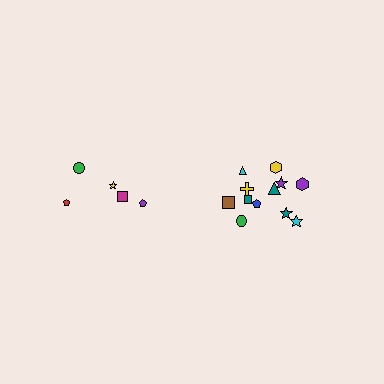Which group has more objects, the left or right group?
The right group.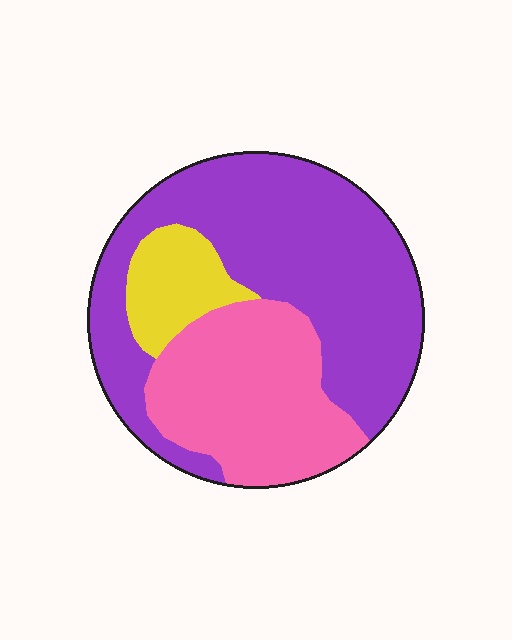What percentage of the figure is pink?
Pink covers roughly 30% of the figure.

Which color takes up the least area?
Yellow, at roughly 10%.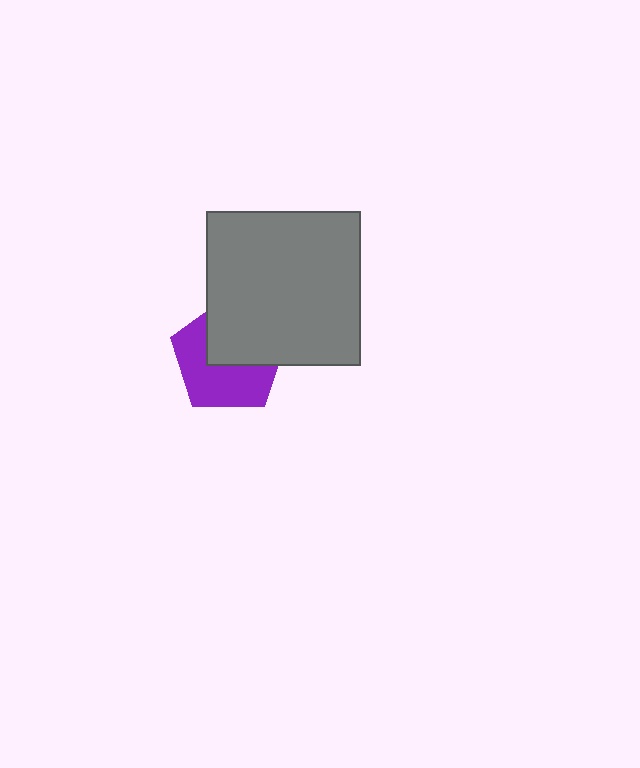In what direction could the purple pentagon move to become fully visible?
The purple pentagon could move toward the lower-left. That would shift it out from behind the gray square entirely.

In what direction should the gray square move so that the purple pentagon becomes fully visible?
The gray square should move toward the upper-right. That is the shortest direction to clear the overlap and leave the purple pentagon fully visible.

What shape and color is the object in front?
The object in front is a gray square.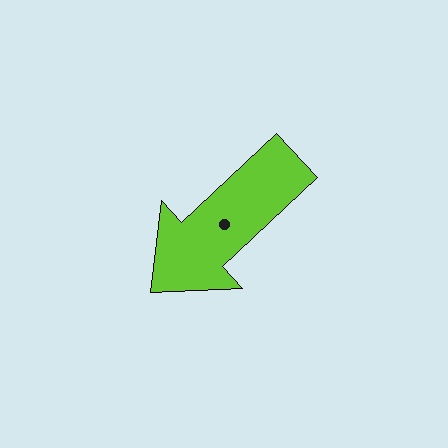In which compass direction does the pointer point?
Southwest.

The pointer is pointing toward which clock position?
Roughly 8 o'clock.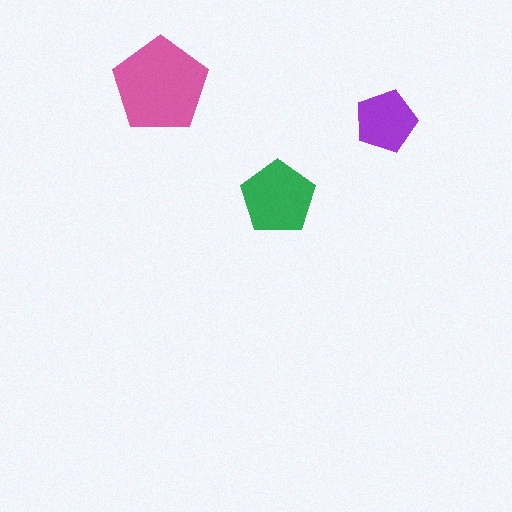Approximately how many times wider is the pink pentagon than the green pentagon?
About 1.5 times wider.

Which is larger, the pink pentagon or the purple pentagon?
The pink one.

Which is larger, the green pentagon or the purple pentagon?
The green one.